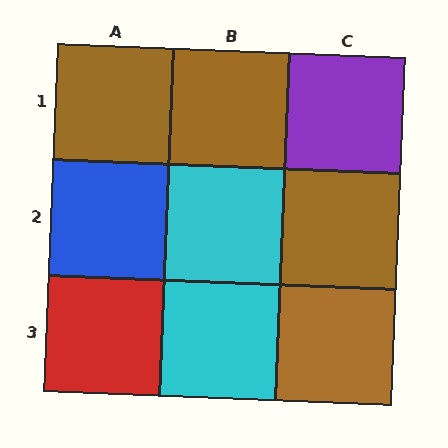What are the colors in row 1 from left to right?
Brown, brown, purple.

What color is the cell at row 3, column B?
Cyan.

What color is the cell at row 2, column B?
Cyan.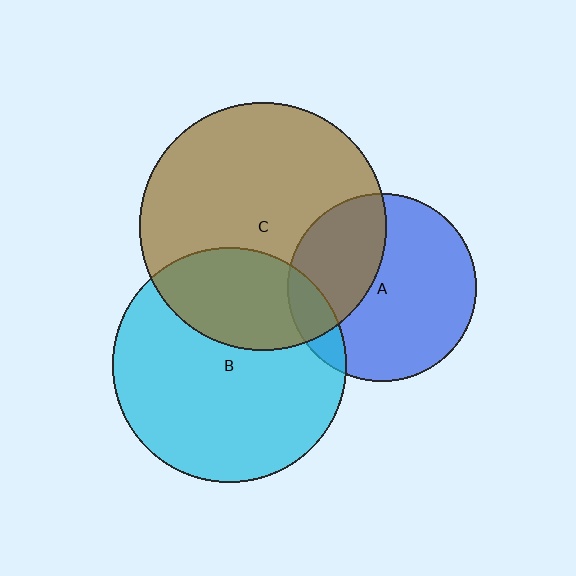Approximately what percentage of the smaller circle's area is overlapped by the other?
Approximately 10%.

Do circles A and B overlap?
Yes.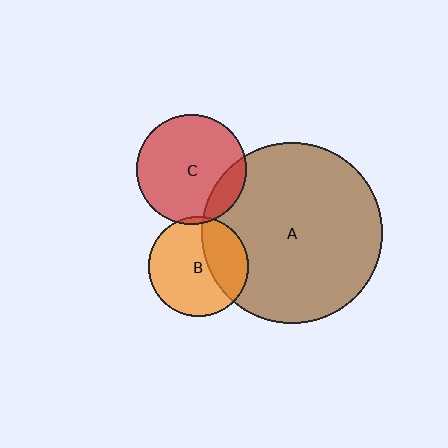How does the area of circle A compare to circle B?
Approximately 3.3 times.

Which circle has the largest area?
Circle A (brown).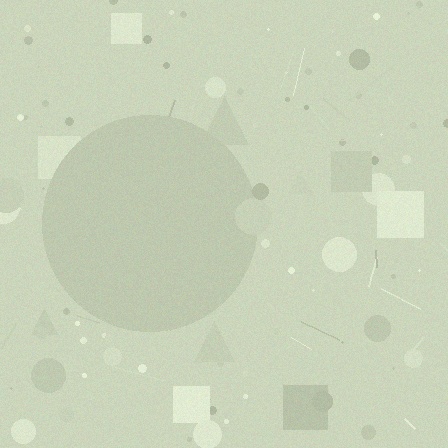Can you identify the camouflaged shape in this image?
The camouflaged shape is a circle.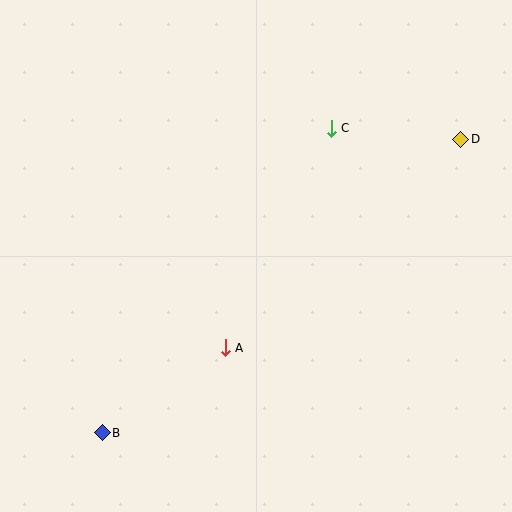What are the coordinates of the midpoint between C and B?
The midpoint between C and B is at (217, 281).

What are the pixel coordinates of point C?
Point C is at (331, 128).